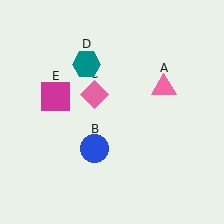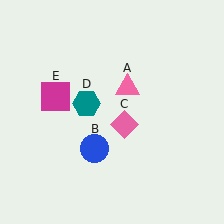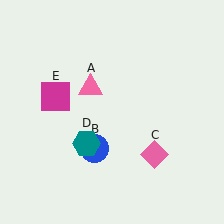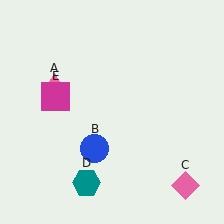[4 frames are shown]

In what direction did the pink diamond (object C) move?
The pink diamond (object C) moved down and to the right.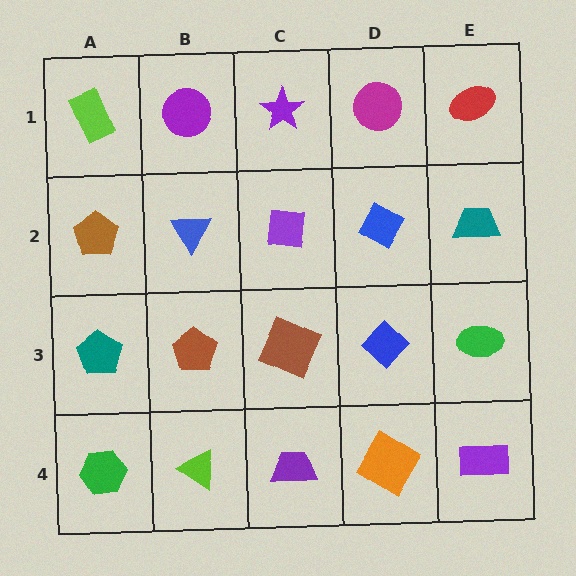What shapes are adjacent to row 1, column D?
A blue diamond (row 2, column D), a purple star (row 1, column C), a red ellipse (row 1, column E).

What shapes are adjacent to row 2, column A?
A lime rectangle (row 1, column A), a teal pentagon (row 3, column A), a blue triangle (row 2, column B).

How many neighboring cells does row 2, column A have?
3.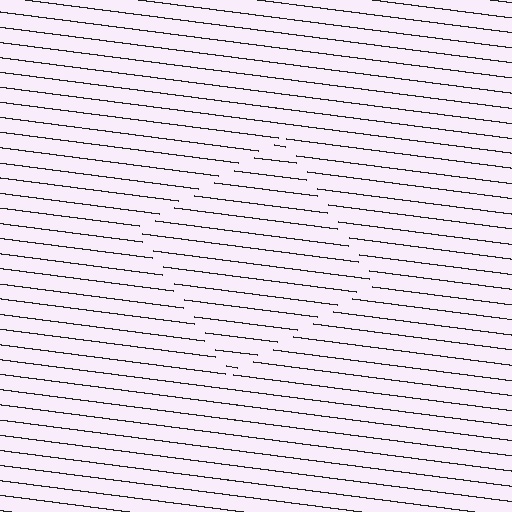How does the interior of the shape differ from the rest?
The interior of the shape contains the same grating, shifted by half a period — the contour is defined by the phase discontinuity where line-ends from the inner and outer gratings abut.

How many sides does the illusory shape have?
4 sides — the line-ends trace a square.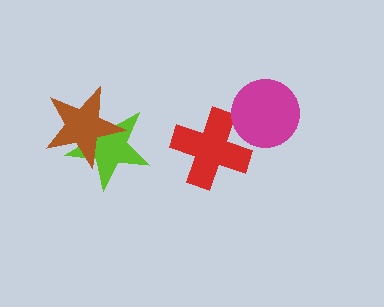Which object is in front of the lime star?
The brown star is in front of the lime star.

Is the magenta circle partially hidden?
No, no other shape covers it.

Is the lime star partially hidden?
Yes, it is partially covered by another shape.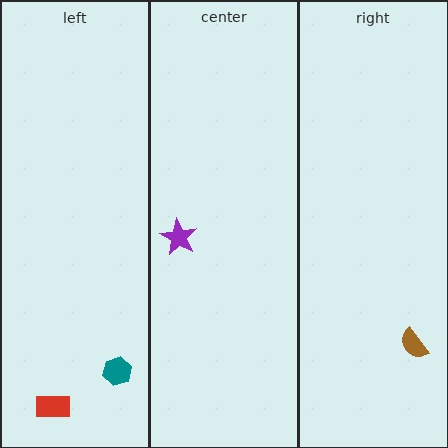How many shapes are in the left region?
2.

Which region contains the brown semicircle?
The right region.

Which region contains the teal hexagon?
The left region.